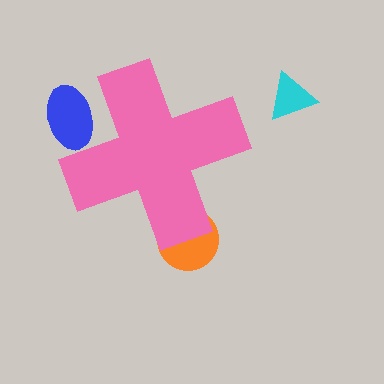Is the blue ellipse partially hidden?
Yes, the blue ellipse is partially hidden behind the pink cross.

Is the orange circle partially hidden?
Yes, the orange circle is partially hidden behind the pink cross.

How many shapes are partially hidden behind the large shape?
2 shapes are partially hidden.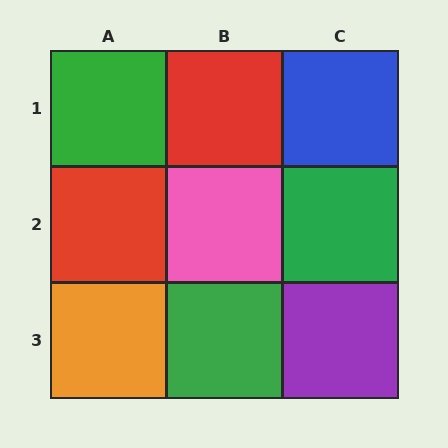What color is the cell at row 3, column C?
Purple.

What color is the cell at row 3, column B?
Green.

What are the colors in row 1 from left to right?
Green, red, blue.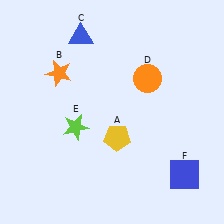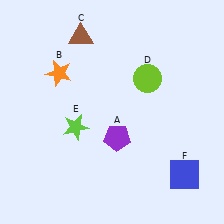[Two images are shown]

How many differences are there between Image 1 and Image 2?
There are 3 differences between the two images.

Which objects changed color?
A changed from yellow to purple. C changed from blue to brown. D changed from orange to lime.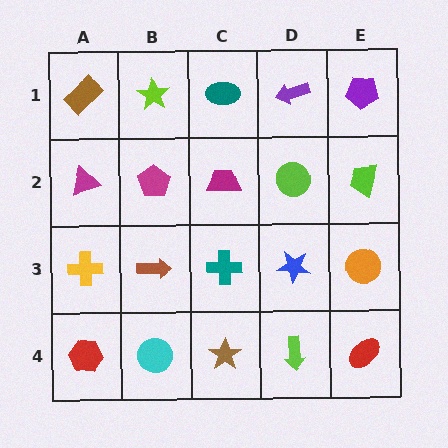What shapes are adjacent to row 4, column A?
A yellow cross (row 3, column A), a cyan circle (row 4, column B).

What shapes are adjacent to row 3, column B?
A magenta pentagon (row 2, column B), a cyan circle (row 4, column B), a yellow cross (row 3, column A), a teal cross (row 3, column C).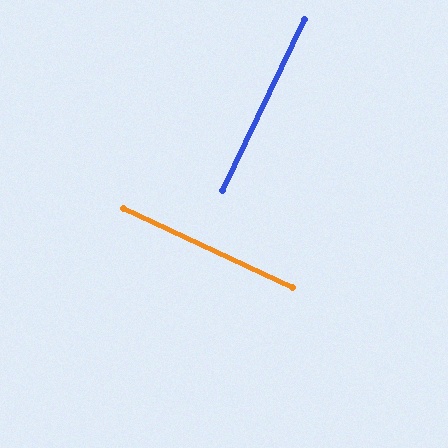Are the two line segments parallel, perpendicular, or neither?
Perpendicular — they meet at approximately 89°.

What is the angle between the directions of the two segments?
Approximately 89 degrees.